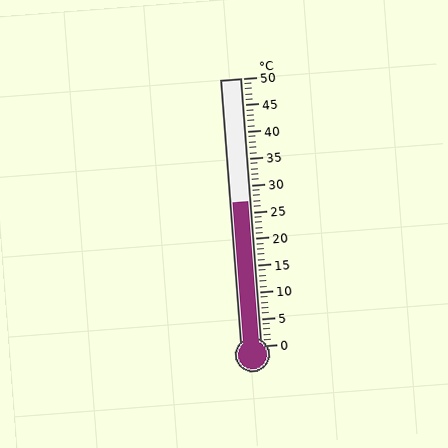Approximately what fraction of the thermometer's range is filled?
The thermometer is filled to approximately 55% of its range.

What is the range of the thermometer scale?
The thermometer scale ranges from 0°C to 50°C.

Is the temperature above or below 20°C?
The temperature is above 20°C.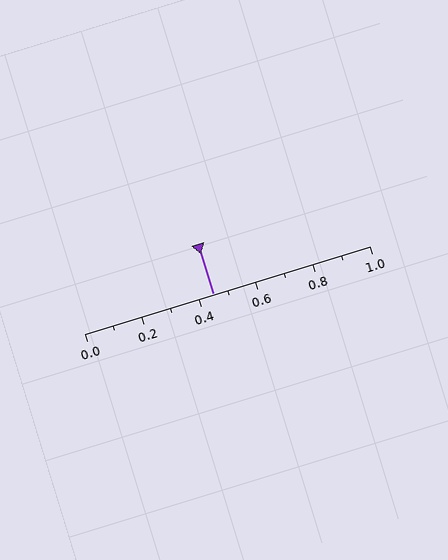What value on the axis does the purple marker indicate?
The marker indicates approximately 0.45.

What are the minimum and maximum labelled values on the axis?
The axis runs from 0.0 to 1.0.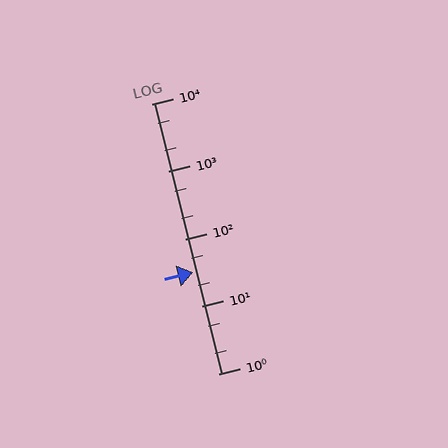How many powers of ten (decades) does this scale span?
The scale spans 4 decades, from 1 to 10000.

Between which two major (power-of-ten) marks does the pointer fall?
The pointer is between 10 and 100.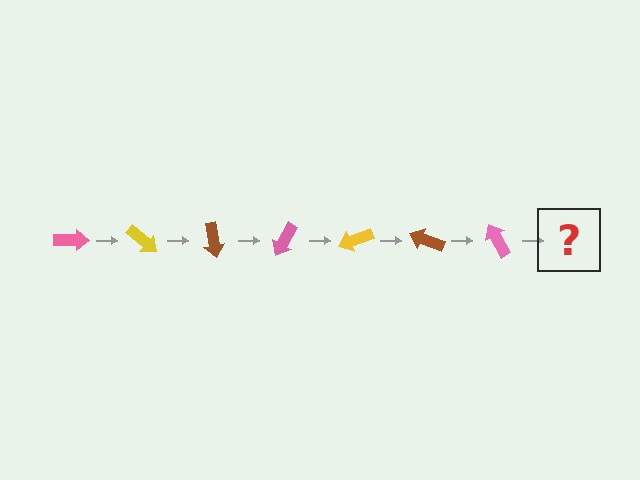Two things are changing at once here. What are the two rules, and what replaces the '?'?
The two rules are that it rotates 40 degrees each step and the color cycles through pink, yellow, and brown. The '?' should be a yellow arrow, rotated 280 degrees from the start.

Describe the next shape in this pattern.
It should be a yellow arrow, rotated 280 degrees from the start.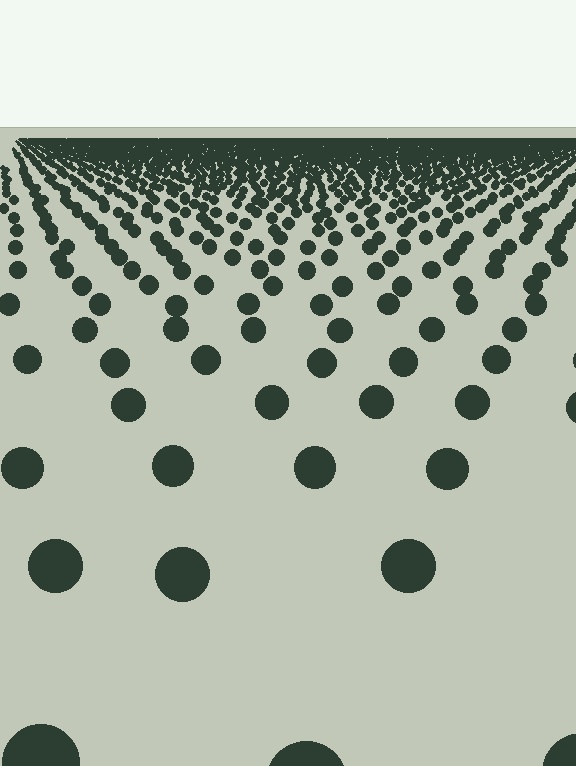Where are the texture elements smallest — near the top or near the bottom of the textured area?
Near the top.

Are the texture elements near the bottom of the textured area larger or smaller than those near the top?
Larger. Near the bottom, elements are closer to the viewer and appear at a bigger on-screen size.